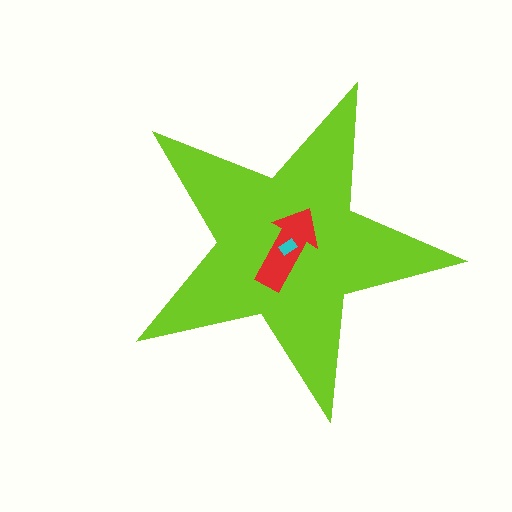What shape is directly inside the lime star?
The red arrow.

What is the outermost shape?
The lime star.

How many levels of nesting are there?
3.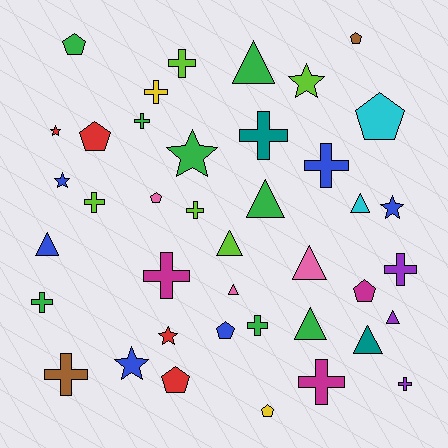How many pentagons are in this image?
There are 9 pentagons.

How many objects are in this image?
There are 40 objects.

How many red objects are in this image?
There are 4 red objects.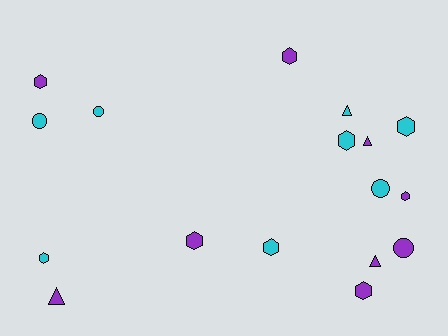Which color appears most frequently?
Purple, with 9 objects.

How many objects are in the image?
There are 17 objects.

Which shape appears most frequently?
Hexagon, with 9 objects.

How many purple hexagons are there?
There are 5 purple hexagons.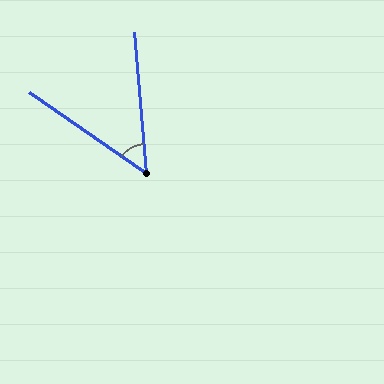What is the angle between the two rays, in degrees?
Approximately 50 degrees.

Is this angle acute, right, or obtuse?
It is acute.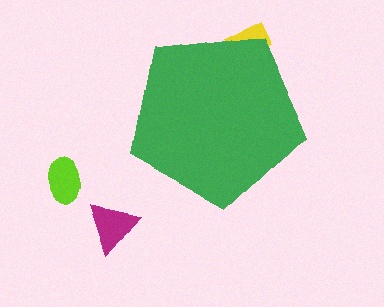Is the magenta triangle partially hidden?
No, the magenta triangle is fully visible.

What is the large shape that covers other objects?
A green pentagon.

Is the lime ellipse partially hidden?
No, the lime ellipse is fully visible.